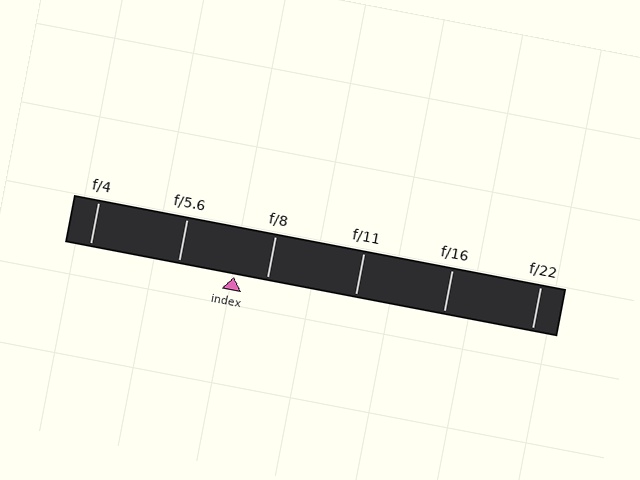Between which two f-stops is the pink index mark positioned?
The index mark is between f/5.6 and f/8.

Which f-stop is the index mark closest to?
The index mark is closest to f/8.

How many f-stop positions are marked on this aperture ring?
There are 6 f-stop positions marked.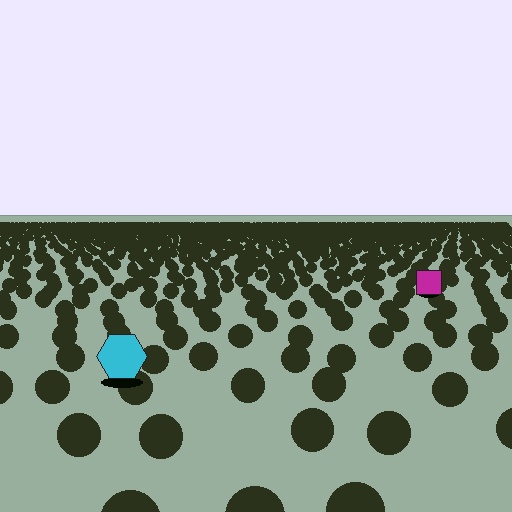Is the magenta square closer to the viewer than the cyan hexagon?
No. The cyan hexagon is closer — you can tell from the texture gradient: the ground texture is coarser near it.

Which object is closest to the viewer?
The cyan hexagon is closest. The texture marks near it are larger and more spread out.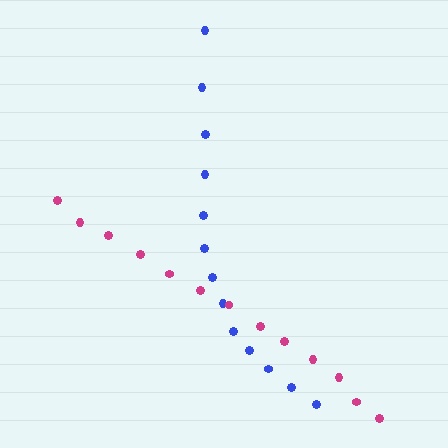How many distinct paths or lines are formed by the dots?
There are 2 distinct paths.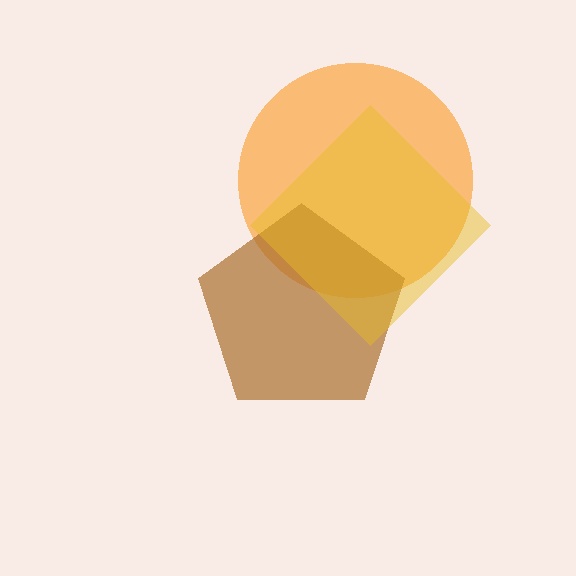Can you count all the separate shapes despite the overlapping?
Yes, there are 3 separate shapes.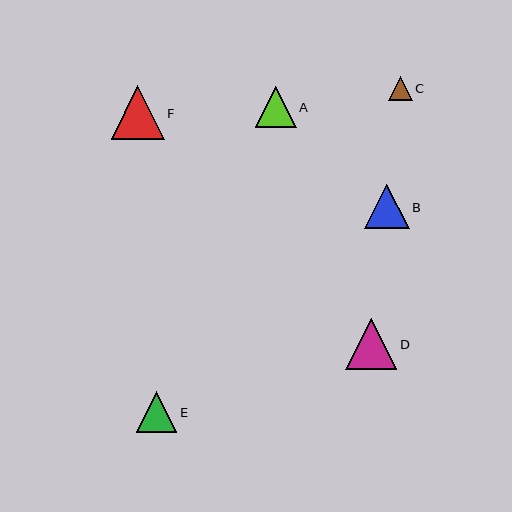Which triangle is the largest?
Triangle F is the largest with a size of approximately 53 pixels.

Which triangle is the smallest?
Triangle C is the smallest with a size of approximately 24 pixels.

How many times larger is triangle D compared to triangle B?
Triangle D is approximately 1.1 times the size of triangle B.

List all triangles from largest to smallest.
From largest to smallest: F, D, B, A, E, C.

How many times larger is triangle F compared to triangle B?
Triangle F is approximately 1.2 times the size of triangle B.